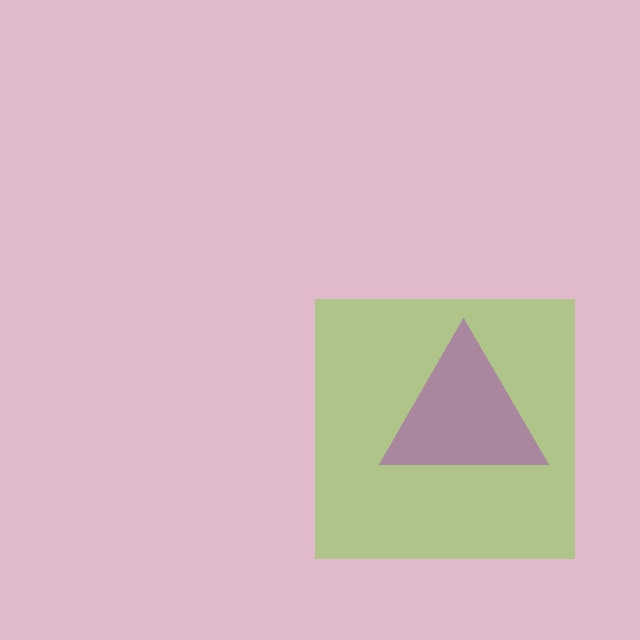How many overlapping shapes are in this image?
There are 2 overlapping shapes in the image.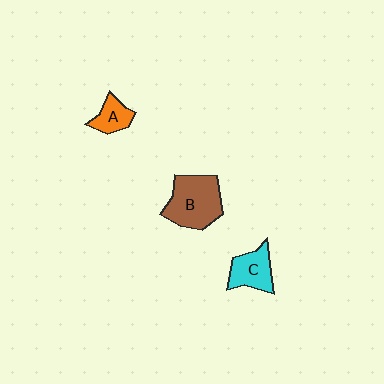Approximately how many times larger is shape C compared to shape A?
Approximately 1.5 times.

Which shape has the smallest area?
Shape A (orange).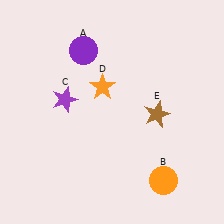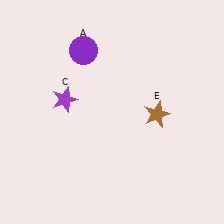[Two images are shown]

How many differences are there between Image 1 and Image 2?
There are 2 differences between the two images.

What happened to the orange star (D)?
The orange star (D) was removed in Image 2. It was in the top-left area of Image 1.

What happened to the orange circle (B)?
The orange circle (B) was removed in Image 2. It was in the bottom-right area of Image 1.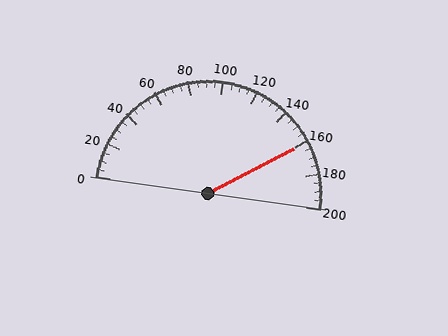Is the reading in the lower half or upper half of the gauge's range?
The reading is in the upper half of the range (0 to 200).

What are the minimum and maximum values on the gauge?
The gauge ranges from 0 to 200.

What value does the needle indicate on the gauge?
The needle indicates approximately 160.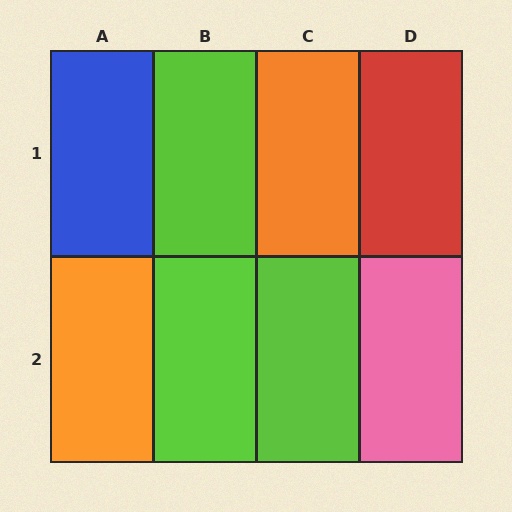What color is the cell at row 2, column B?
Lime.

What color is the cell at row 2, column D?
Pink.